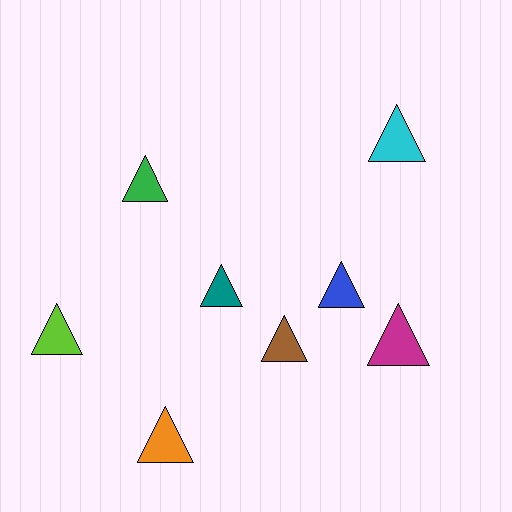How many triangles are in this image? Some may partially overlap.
There are 8 triangles.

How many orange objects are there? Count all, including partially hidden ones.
There is 1 orange object.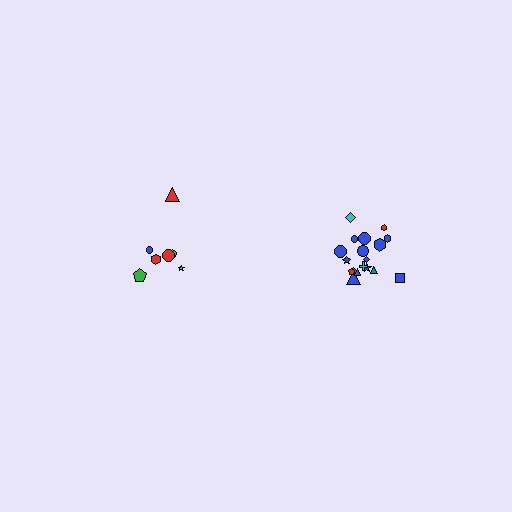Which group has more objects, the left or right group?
The right group.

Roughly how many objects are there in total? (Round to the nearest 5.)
Roughly 25 objects in total.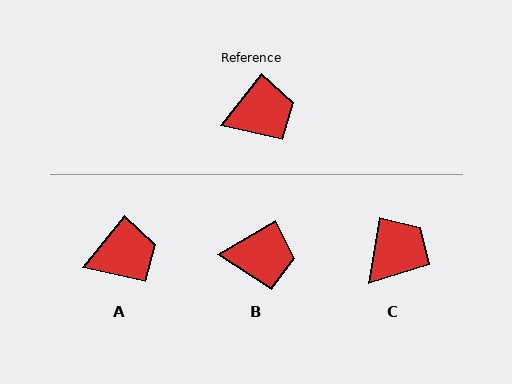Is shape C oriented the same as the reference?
No, it is off by about 30 degrees.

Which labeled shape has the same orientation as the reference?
A.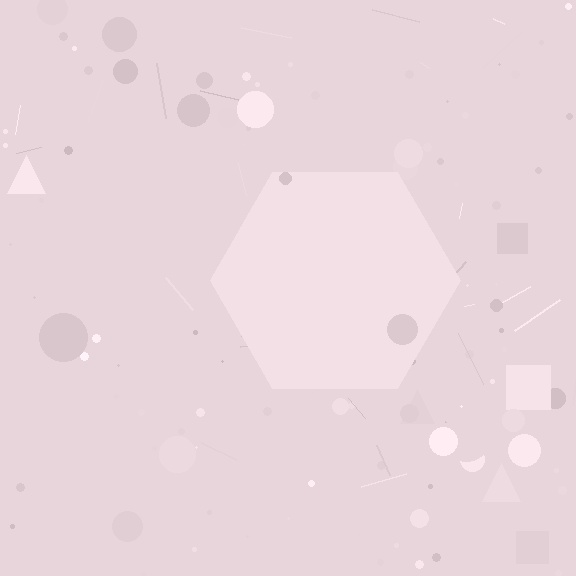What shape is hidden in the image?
A hexagon is hidden in the image.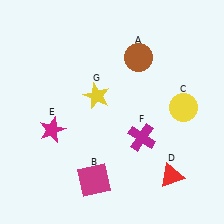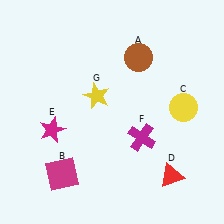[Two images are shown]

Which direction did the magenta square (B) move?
The magenta square (B) moved left.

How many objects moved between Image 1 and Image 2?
1 object moved between the two images.